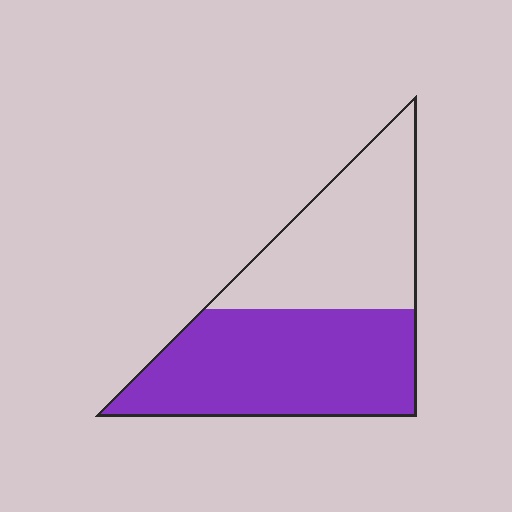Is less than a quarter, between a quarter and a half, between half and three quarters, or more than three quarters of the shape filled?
Between half and three quarters.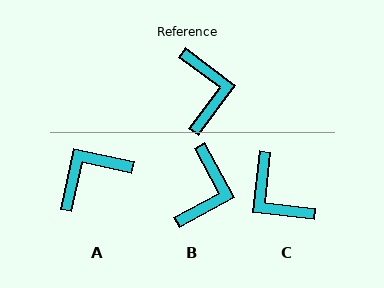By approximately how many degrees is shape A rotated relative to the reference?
Approximately 115 degrees counter-clockwise.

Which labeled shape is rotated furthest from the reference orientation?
C, about 150 degrees away.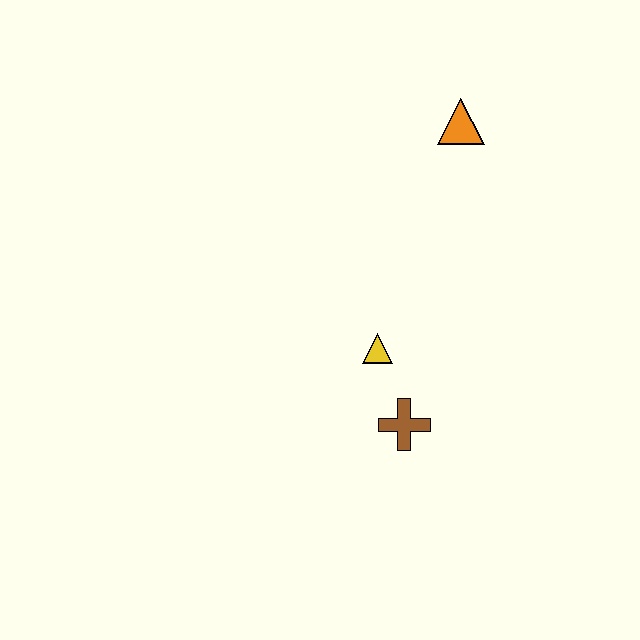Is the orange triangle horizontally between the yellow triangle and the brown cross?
No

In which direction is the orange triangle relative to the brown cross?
The orange triangle is above the brown cross.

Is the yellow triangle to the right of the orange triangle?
No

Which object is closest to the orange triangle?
The yellow triangle is closest to the orange triangle.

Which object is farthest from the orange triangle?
The brown cross is farthest from the orange triangle.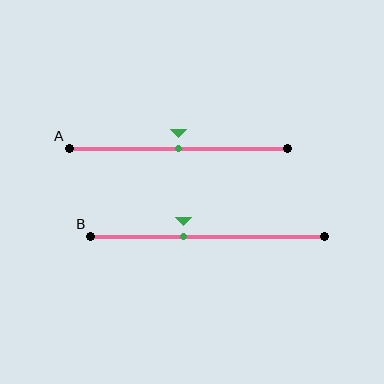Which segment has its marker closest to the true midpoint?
Segment A has its marker closest to the true midpoint.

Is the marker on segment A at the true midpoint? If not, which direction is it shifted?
Yes, the marker on segment A is at the true midpoint.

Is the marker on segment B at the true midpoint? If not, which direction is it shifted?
No, the marker on segment B is shifted to the left by about 10% of the segment length.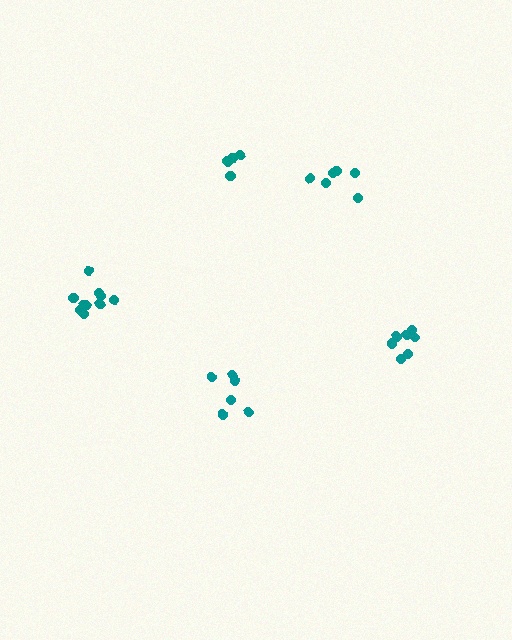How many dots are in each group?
Group 1: 6 dots, Group 2: 11 dots, Group 3: 7 dots, Group 4: 6 dots, Group 5: 5 dots (35 total).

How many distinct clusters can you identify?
There are 5 distinct clusters.